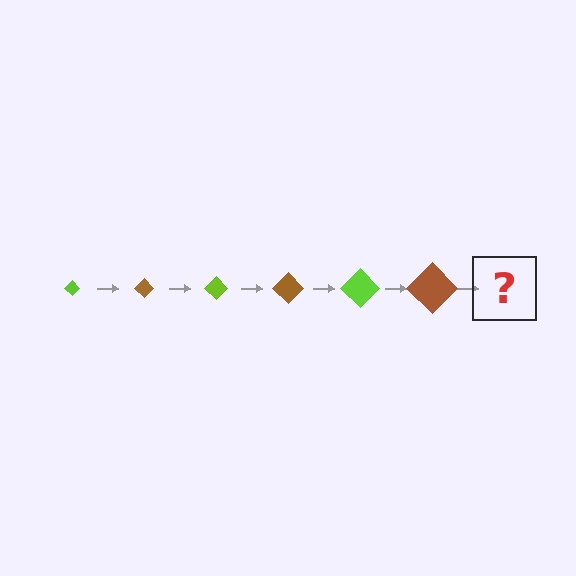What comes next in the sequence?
The next element should be a lime diamond, larger than the previous one.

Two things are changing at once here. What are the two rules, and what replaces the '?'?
The two rules are that the diamond grows larger each step and the color cycles through lime and brown. The '?' should be a lime diamond, larger than the previous one.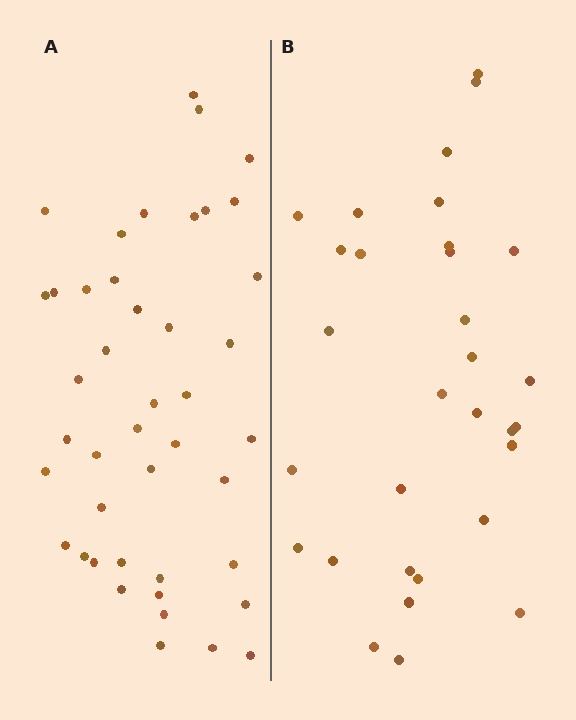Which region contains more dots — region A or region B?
Region A (the left region) has more dots.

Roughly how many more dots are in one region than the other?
Region A has roughly 12 or so more dots than region B.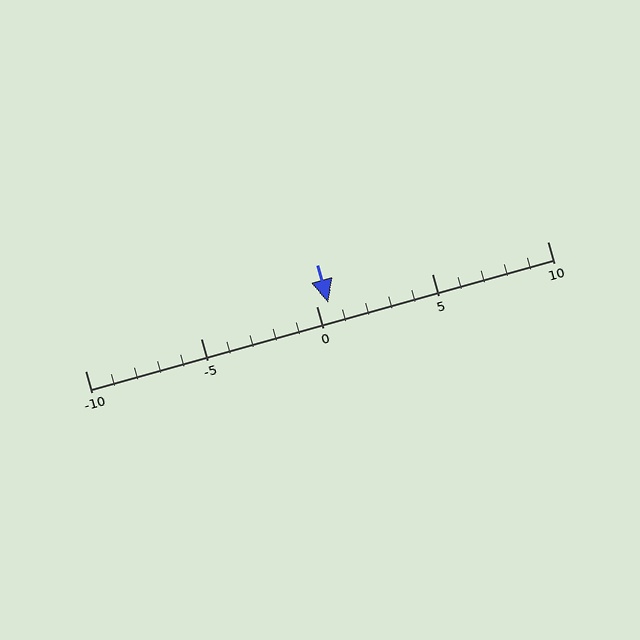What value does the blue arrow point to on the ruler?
The blue arrow points to approximately 0.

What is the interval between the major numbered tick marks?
The major tick marks are spaced 5 units apart.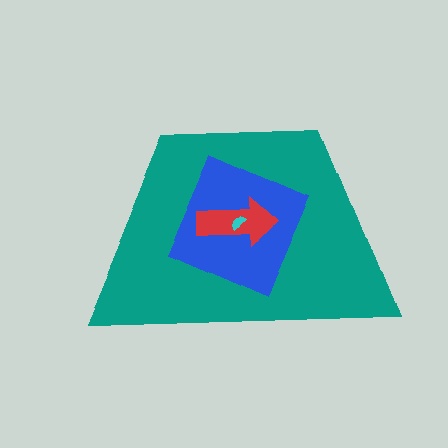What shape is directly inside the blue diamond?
The red arrow.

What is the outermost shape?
The teal trapezoid.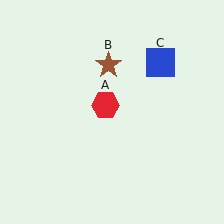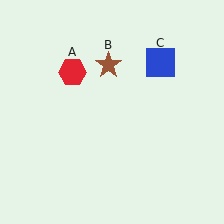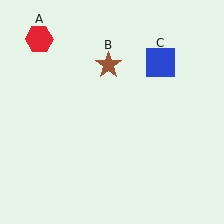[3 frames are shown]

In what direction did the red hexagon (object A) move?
The red hexagon (object A) moved up and to the left.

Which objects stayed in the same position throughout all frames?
Brown star (object B) and blue square (object C) remained stationary.